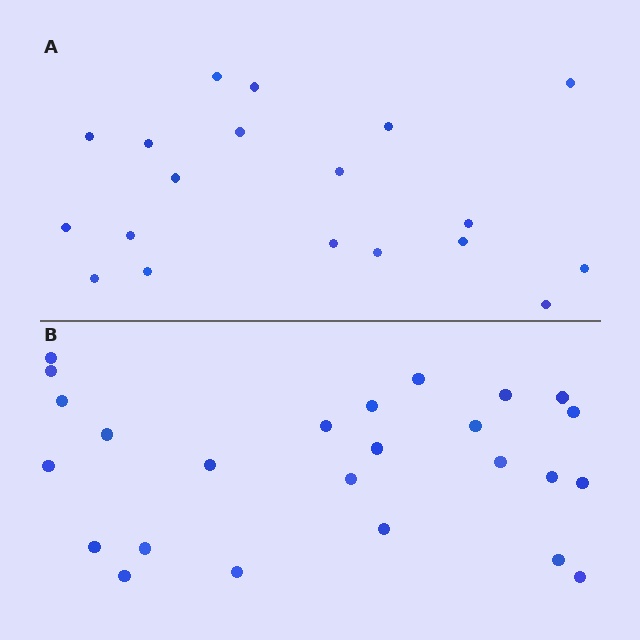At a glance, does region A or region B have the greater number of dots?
Region B (the bottom region) has more dots.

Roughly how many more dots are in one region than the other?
Region B has about 6 more dots than region A.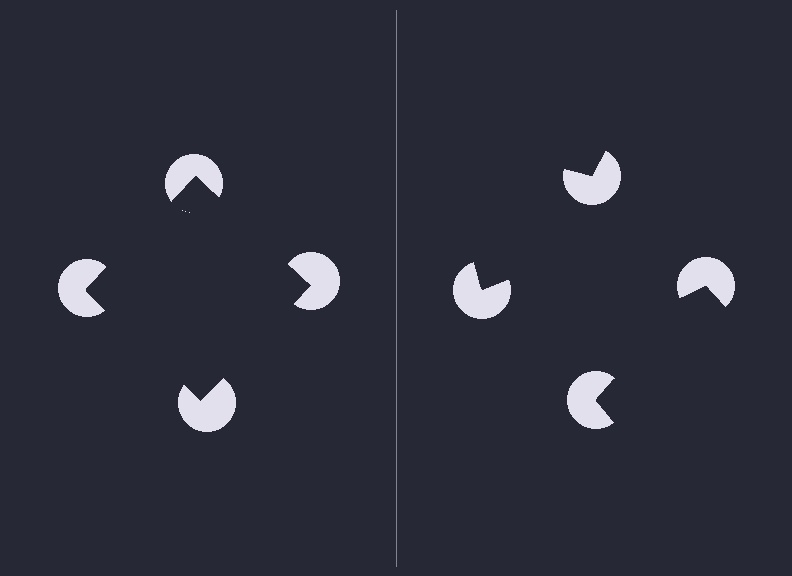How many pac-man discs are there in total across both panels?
8 — 4 on each side.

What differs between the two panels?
The pac-man discs are positioned identically on both sides; only the wedge orientations differ. On the left they align to a square; on the right they are misaligned.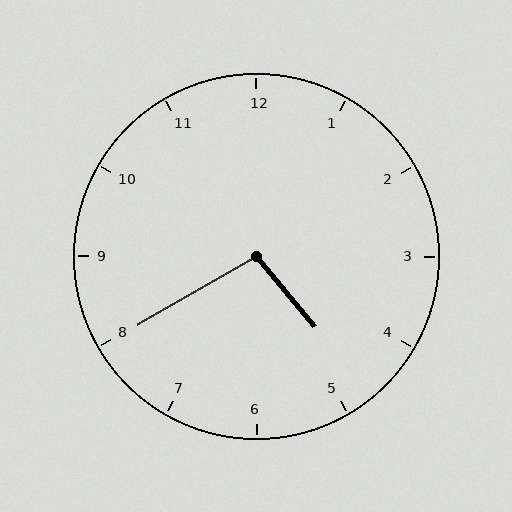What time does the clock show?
4:40.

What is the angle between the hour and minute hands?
Approximately 100 degrees.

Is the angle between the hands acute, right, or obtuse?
It is obtuse.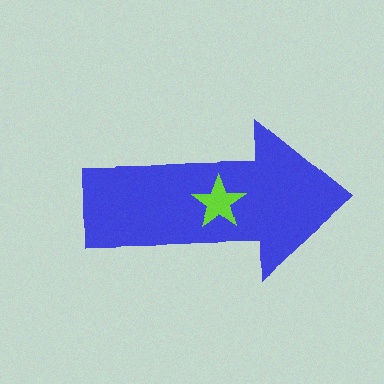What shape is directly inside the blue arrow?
The lime star.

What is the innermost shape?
The lime star.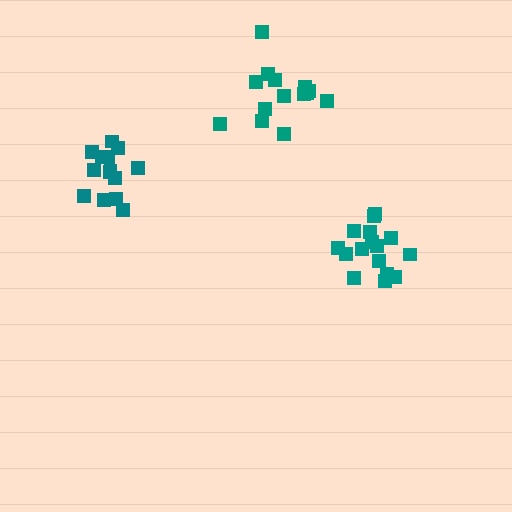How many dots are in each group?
Group 1: 16 dots, Group 2: 14 dots, Group 3: 15 dots (45 total).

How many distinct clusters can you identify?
There are 3 distinct clusters.